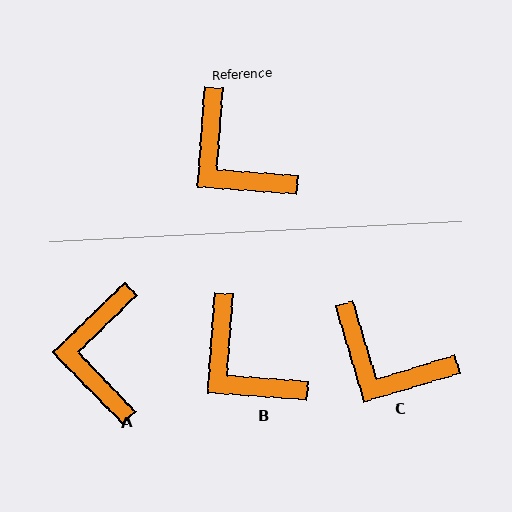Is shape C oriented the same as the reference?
No, it is off by about 21 degrees.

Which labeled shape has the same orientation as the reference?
B.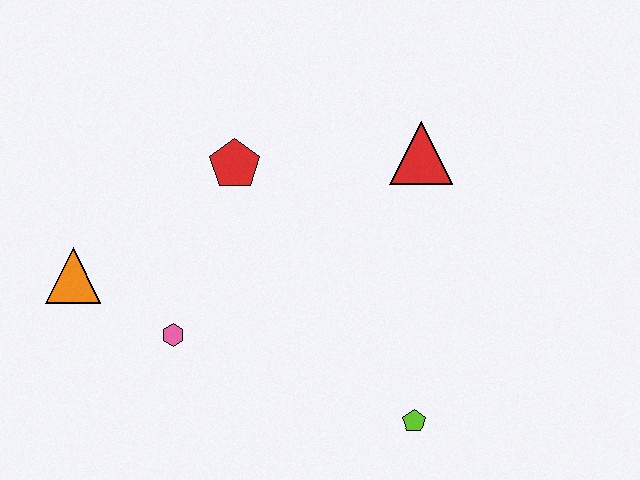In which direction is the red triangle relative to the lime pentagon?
The red triangle is above the lime pentagon.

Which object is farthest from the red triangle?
The orange triangle is farthest from the red triangle.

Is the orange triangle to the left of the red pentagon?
Yes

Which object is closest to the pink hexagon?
The orange triangle is closest to the pink hexagon.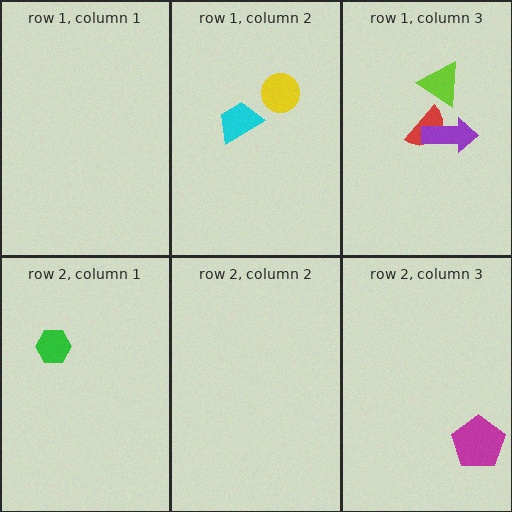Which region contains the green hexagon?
The row 2, column 1 region.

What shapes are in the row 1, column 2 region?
The yellow circle, the cyan trapezoid.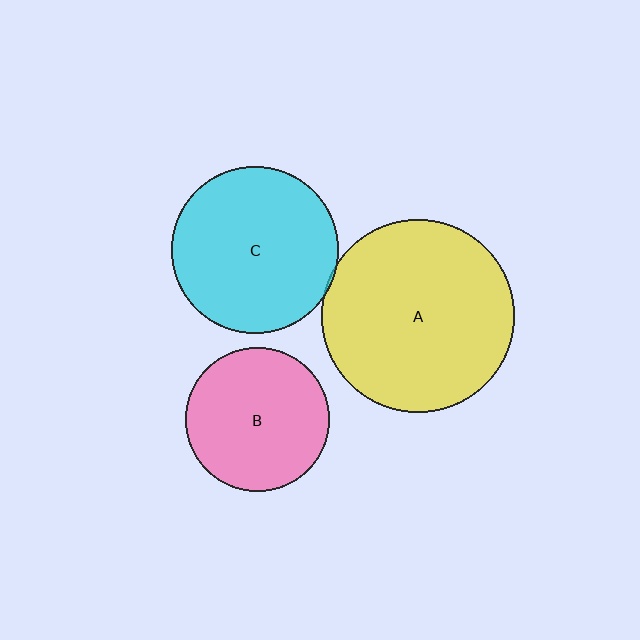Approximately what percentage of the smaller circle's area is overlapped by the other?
Approximately 5%.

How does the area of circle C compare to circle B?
Approximately 1.3 times.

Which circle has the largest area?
Circle A (yellow).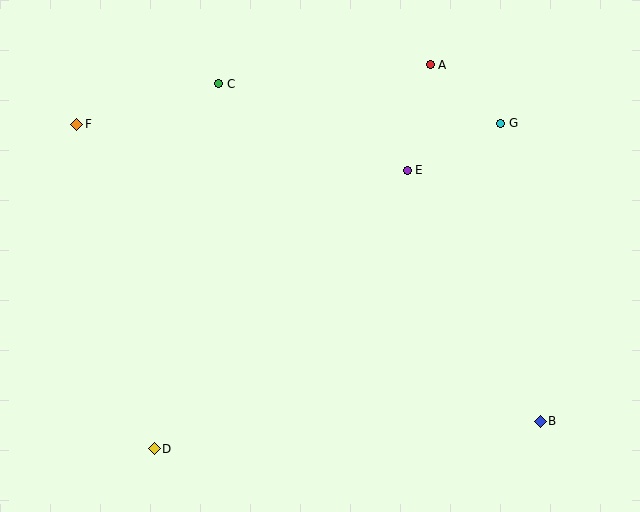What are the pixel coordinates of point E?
Point E is at (407, 170).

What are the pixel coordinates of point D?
Point D is at (154, 449).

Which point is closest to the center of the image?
Point E at (407, 170) is closest to the center.